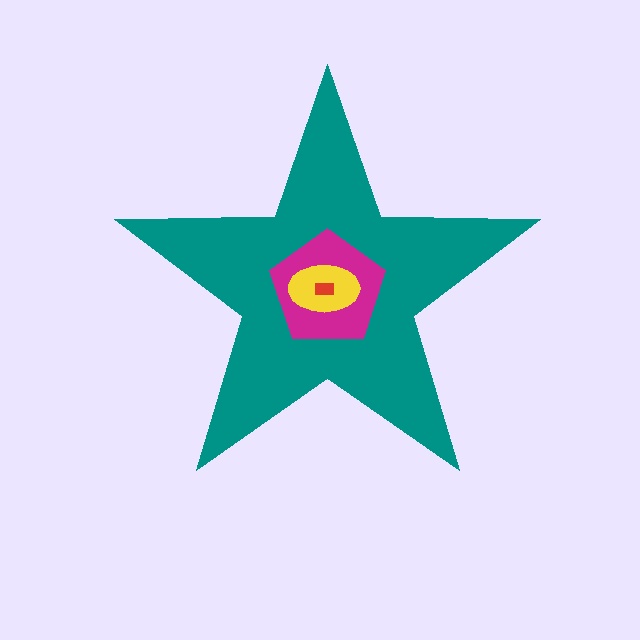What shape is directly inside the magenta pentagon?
The yellow ellipse.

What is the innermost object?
The red rectangle.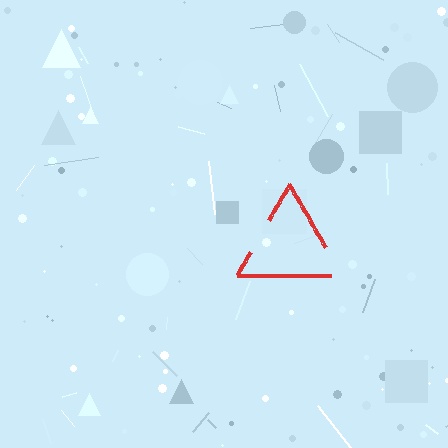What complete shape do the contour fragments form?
The contour fragments form a triangle.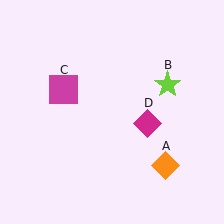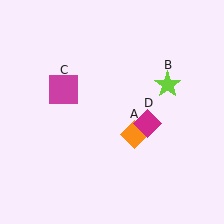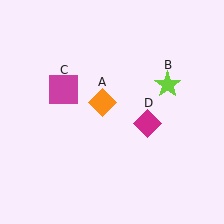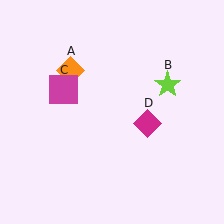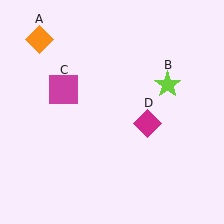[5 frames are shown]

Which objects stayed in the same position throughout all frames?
Lime star (object B) and magenta square (object C) and magenta diamond (object D) remained stationary.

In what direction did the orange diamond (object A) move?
The orange diamond (object A) moved up and to the left.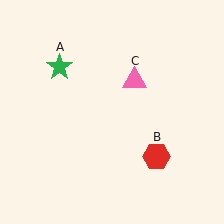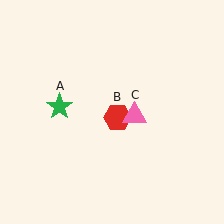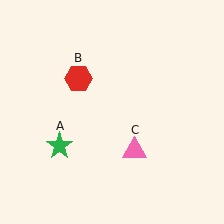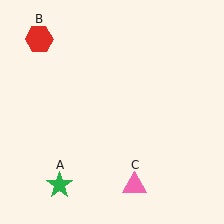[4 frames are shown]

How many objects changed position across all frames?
3 objects changed position: green star (object A), red hexagon (object B), pink triangle (object C).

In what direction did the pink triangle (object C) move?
The pink triangle (object C) moved down.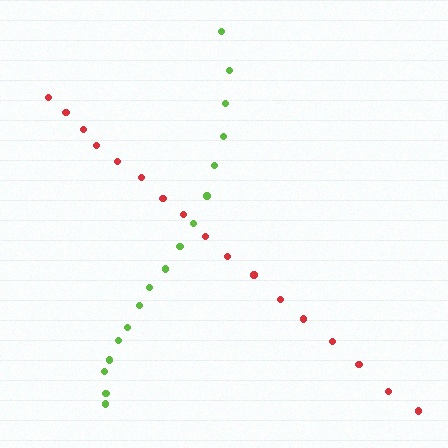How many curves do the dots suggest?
There are 2 distinct paths.